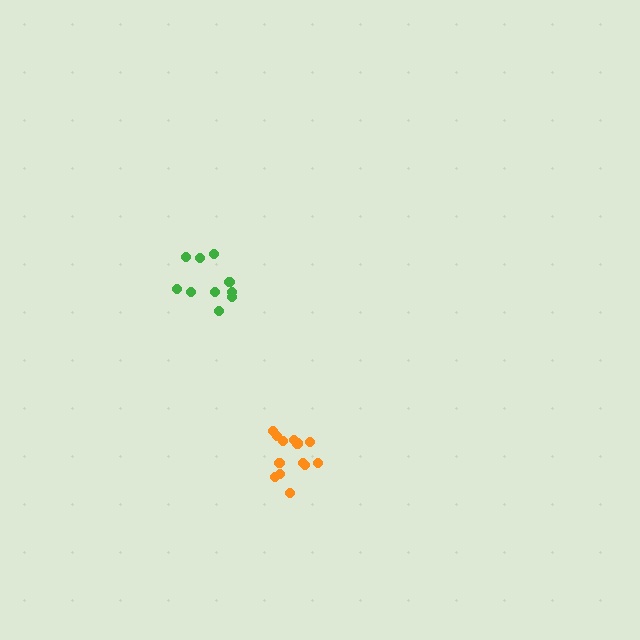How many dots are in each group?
Group 1: 10 dots, Group 2: 13 dots (23 total).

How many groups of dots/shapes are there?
There are 2 groups.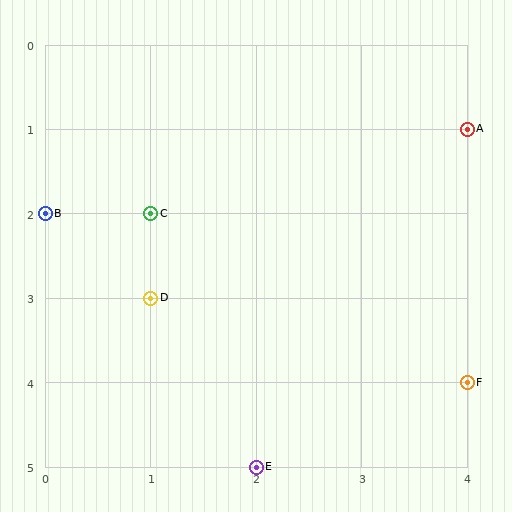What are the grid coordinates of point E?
Point E is at grid coordinates (2, 5).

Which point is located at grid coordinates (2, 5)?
Point E is at (2, 5).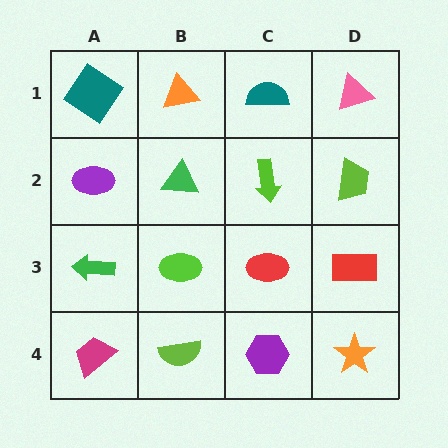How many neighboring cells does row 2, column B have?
4.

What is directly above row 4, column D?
A red rectangle.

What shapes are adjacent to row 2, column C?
A teal semicircle (row 1, column C), a red ellipse (row 3, column C), a green triangle (row 2, column B), a lime trapezoid (row 2, column D).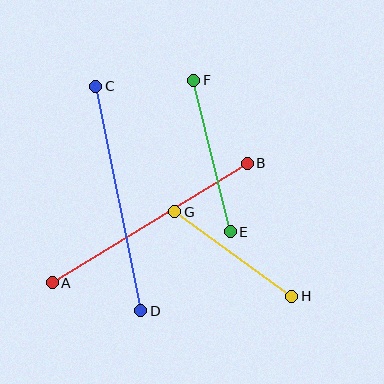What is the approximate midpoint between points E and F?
The midpoint is at approximately (212, 156) pixels.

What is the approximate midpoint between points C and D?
The midpoint is at approximately (118, 198) pixels.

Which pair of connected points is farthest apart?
Points C and D are farthest apart.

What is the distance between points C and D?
The distance is approximately 229 pixels.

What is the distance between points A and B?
The distance is approximately 229 pixels.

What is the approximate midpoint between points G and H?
The midpoint is at approximately (233, 254) pixels.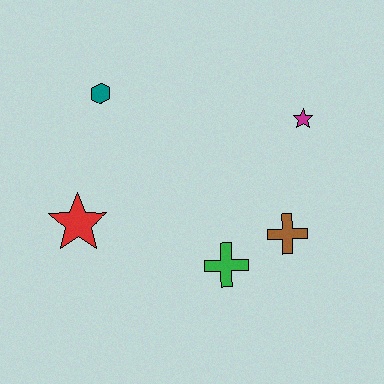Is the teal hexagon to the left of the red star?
No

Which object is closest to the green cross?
The brown cross is closest to the green cross.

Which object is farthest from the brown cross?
The teal hexagon is farthest from the brown cross.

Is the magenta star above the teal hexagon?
No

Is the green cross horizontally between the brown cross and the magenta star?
No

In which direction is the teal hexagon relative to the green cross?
The teal hexagon is above the green cross.